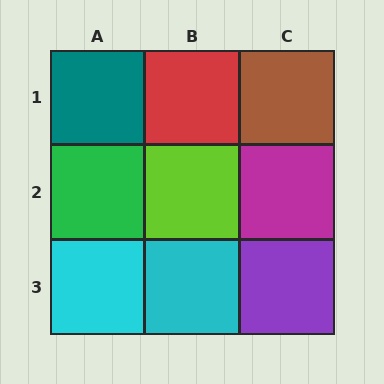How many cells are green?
1 cell is green.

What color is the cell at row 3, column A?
Cyan.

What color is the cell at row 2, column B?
Lime.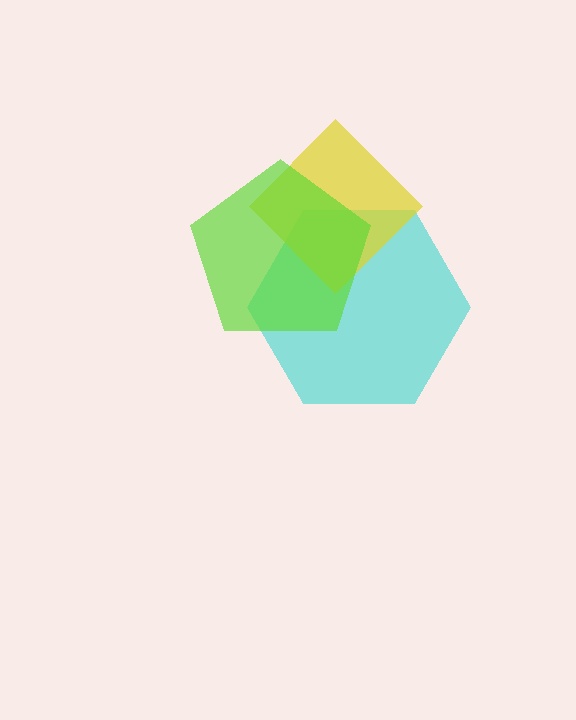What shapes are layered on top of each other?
The layered shapes are: a cyan hexagon, a yellow diamond, a lime pentagon.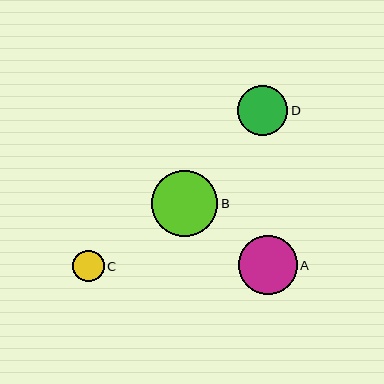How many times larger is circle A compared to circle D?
Circle A is approximately 1.2 times the size of circle D.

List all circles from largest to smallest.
From largest to smallest: B, A, D, C.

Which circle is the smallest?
Circle C is the smallest with a size of approximately 31 pixels.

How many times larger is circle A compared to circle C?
Circle A is approximately 1.9 times the size of circle C.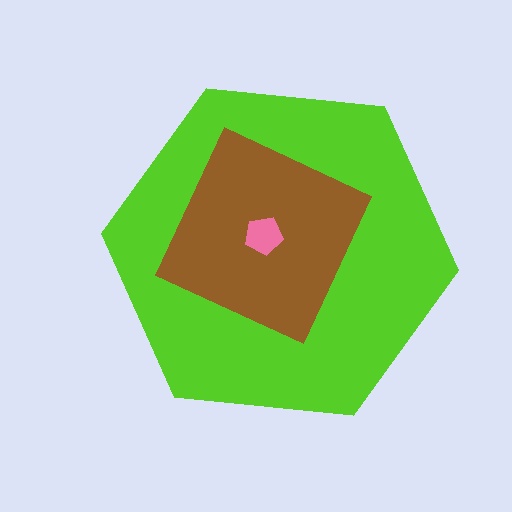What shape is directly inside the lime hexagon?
The brown square.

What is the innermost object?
The pink pentagon.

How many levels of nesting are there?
3.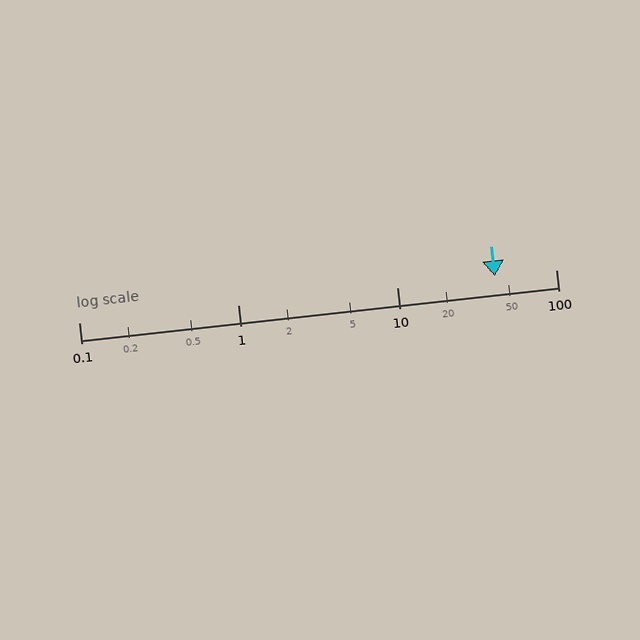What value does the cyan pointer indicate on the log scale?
The pointer indicates approximately 41.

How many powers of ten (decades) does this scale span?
The scale spans 3 decades, from 0.1 to 100.